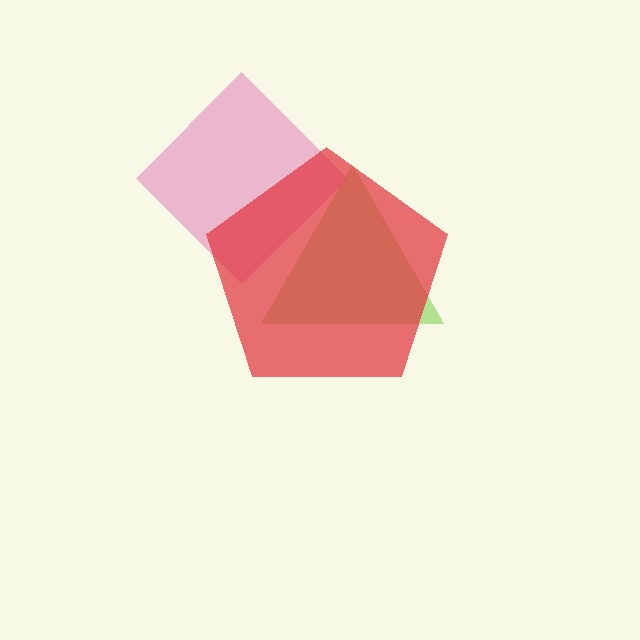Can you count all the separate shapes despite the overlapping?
Yes, there are 3 separate shapes.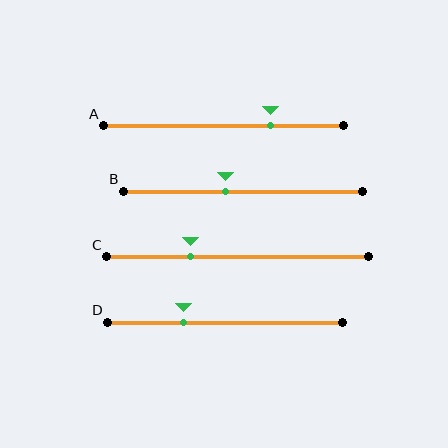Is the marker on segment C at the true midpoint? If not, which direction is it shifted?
No, the marker on segment C is shifted to the left by about 18% of the segment length.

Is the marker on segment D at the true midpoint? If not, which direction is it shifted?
No, the marker on segment D is shifted to the left by about 18% of the segment length.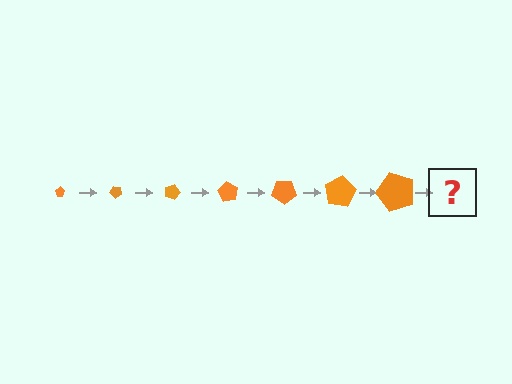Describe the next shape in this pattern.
It should be a pentagon, larger than the previous one and rotated 315 degrees from the start.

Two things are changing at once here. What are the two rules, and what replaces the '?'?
The two rules are that the pentagon grows larger each step and it rotates 45 degrees each step. The '?' should be a pentagon, larger than the previous one and rotated 315 degrees from the start.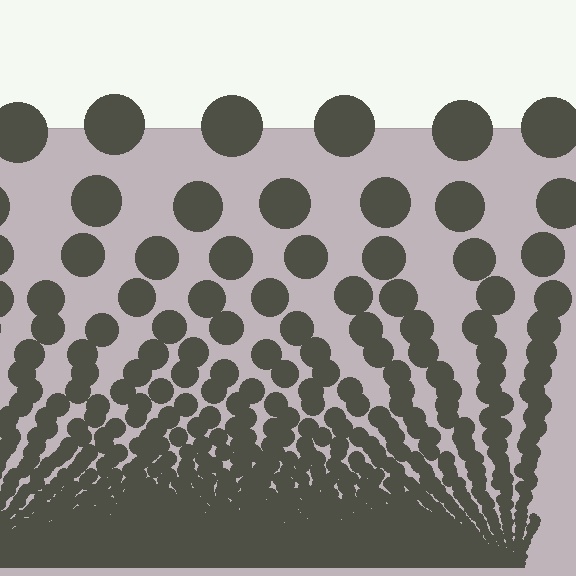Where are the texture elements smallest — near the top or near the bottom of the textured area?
Near the bottom.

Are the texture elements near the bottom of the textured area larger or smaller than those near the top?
Smaller. The gradient is inverted — elements near the bottom are smaller and denser.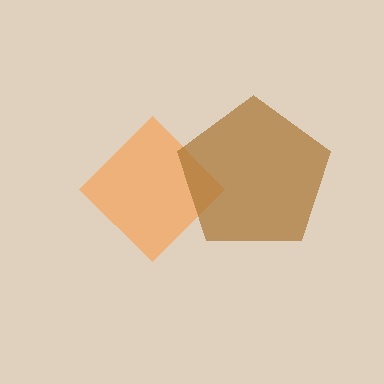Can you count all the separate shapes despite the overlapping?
Yes, there are 2 separate shapes.